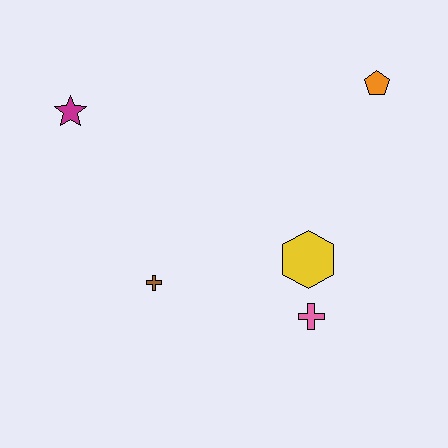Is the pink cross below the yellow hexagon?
Yes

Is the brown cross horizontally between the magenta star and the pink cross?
Yes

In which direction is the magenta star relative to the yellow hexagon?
The magenta star is to the left of the yellow hexagon.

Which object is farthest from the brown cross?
The orange pentagon is farthest from the brown cross.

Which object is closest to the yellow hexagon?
The pink cross is closest to the yellow hexagon.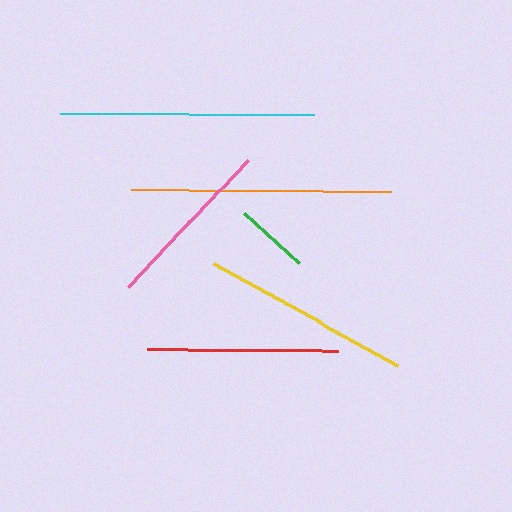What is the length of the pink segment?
The pink segment is approximately 175 pixels long.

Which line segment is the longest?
The orange line is the longest at approximately 260 pixels.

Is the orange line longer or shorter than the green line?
The orange line is longer than the green line.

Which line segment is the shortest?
The green line is the shortest at approximately 74 pixels.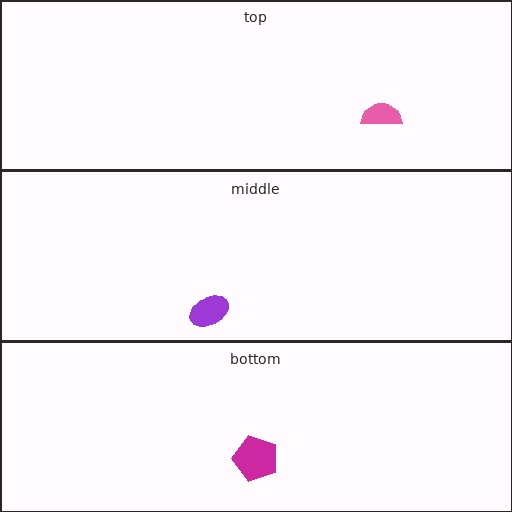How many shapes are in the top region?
1.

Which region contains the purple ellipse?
The middle region.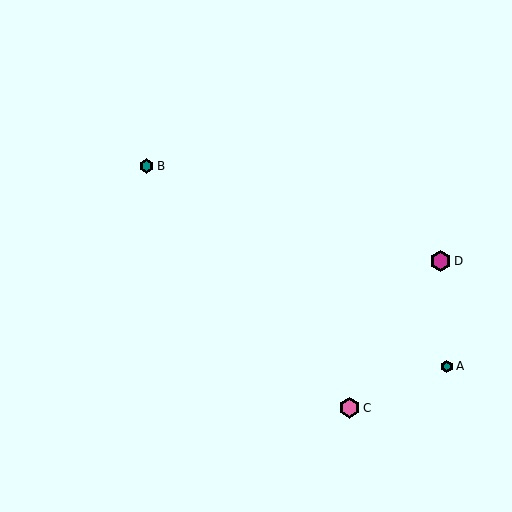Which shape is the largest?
The pink hexagon (labeled C) is the largest.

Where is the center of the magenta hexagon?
The center of the magenta hexagon is at (440, 261).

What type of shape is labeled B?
Shape B is a teal hexagon.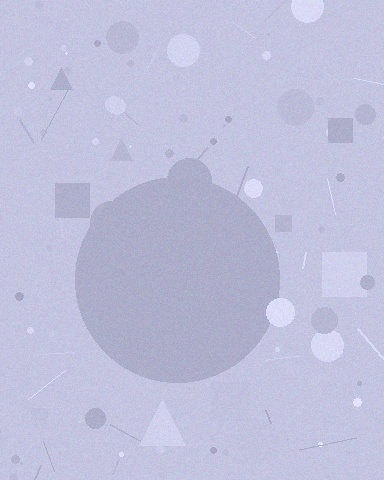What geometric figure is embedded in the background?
A circle is embedded in the background.